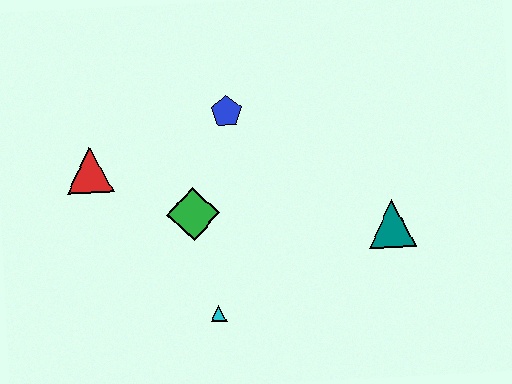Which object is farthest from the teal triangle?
The red triangle is farthest from the teal triangle.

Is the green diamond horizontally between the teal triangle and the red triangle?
Yes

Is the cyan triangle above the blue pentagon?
No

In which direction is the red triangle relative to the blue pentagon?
The red triangle is to the left of the blue pentagon.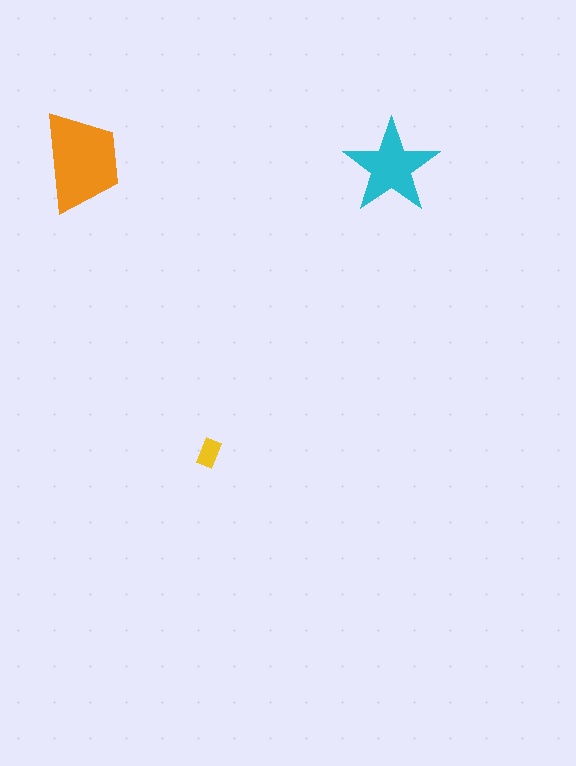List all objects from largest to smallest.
The orange trapezoid, the cyan star, the yellow rectangle.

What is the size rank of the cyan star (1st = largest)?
2nd.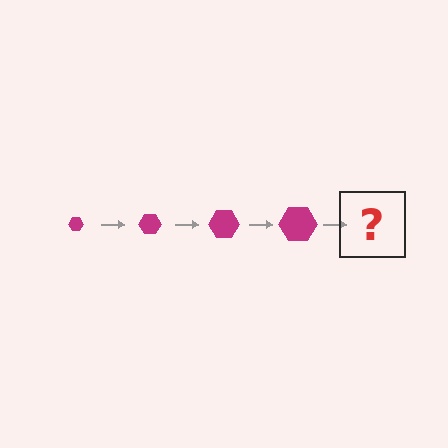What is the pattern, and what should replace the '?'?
The pattern is that the hexagon gets progressively larger each step. The '?' should be a magenta hexagon, larger than the previous one.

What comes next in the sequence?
The next element should be a magenta hexagon, larger than the previous one.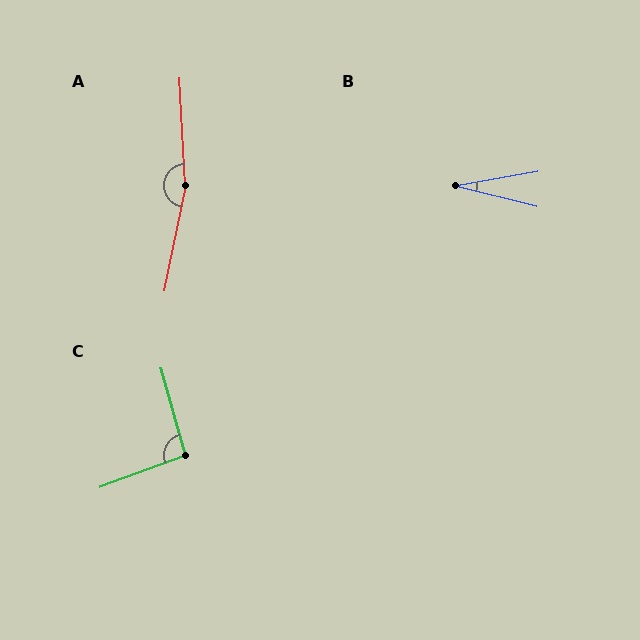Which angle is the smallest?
B, at approximately 24 degrees.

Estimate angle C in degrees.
Approximately 94 degrees.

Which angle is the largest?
A, at approximately 166 degrees.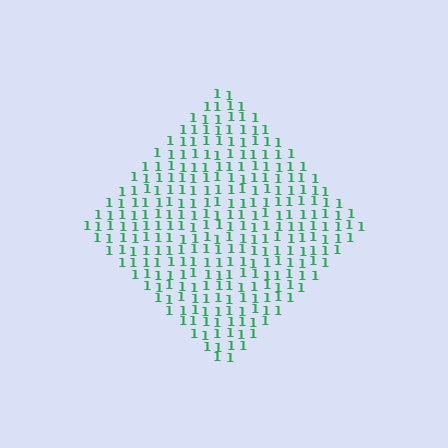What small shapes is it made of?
It is made of small digit 1's.